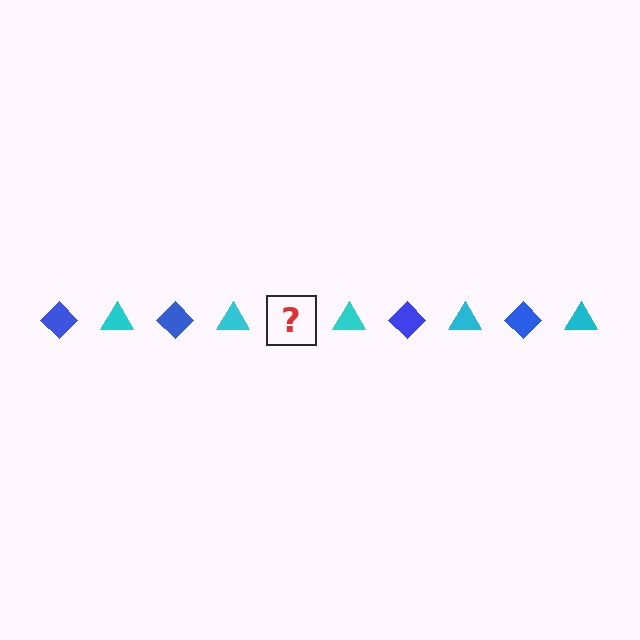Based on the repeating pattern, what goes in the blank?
The blank should be a blue diamond.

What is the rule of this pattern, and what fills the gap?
The rule is that the pattern alternates between blue diamond and cyan triangle. The gap should be filled with a blue diamond.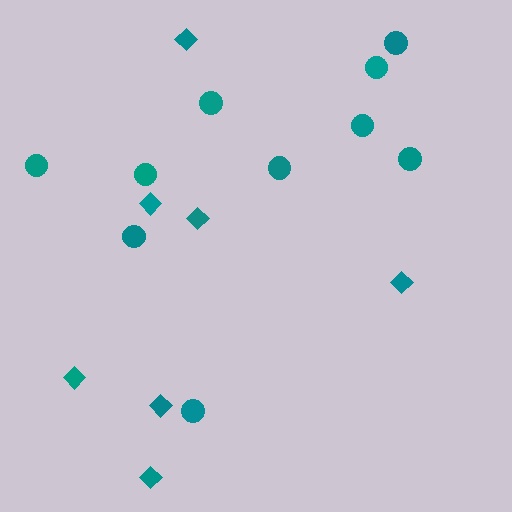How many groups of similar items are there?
There are 2 groups: one group of circles (10) and one group of diamonds (7).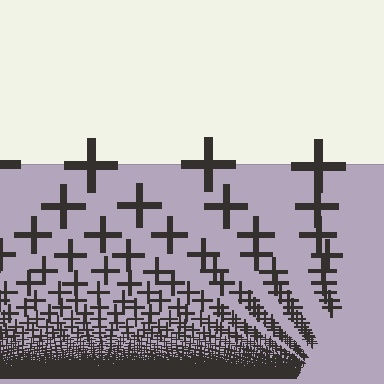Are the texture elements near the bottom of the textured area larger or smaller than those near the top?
Smaller. The gradient is inverted — elements near the bottom are smaller and denser.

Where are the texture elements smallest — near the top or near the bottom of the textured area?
Near the bottom.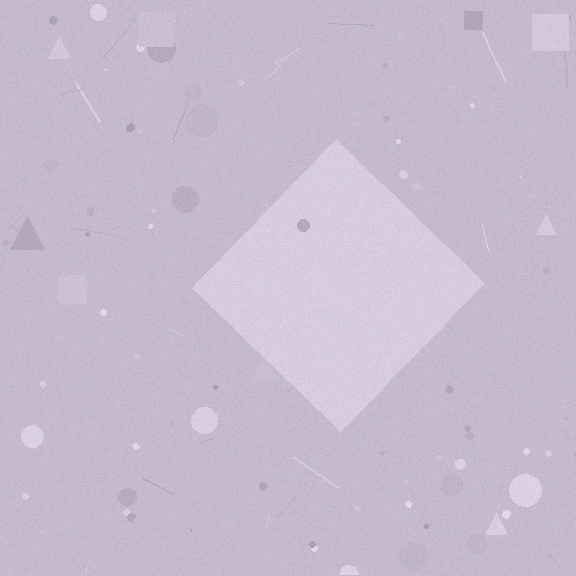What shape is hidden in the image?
A diamond is hidden in the image.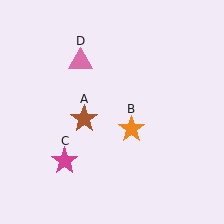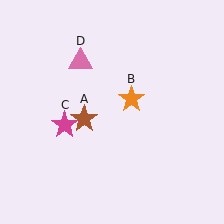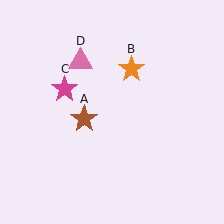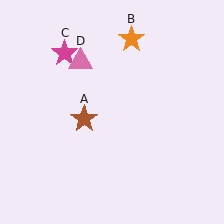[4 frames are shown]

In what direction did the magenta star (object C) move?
The magenta star (object C) moved up.